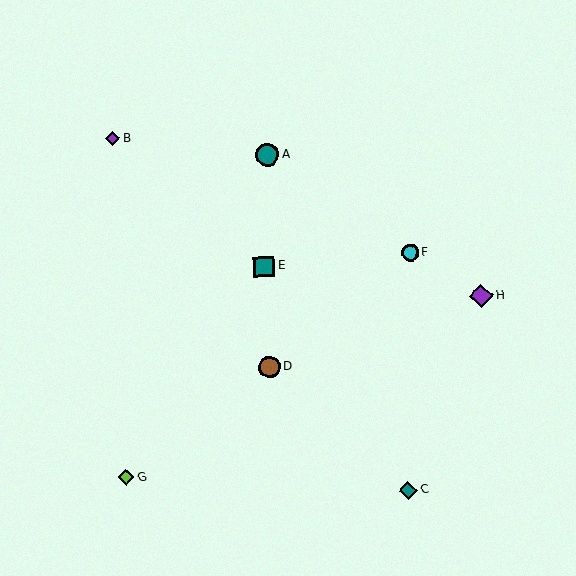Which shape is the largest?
The purple diamond (labeled H) is the largest.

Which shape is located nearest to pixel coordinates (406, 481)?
The teal diamond (labeled C) at (408, 491) is nearest to that location.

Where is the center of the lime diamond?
The center of the lime diamond is at (126, 477).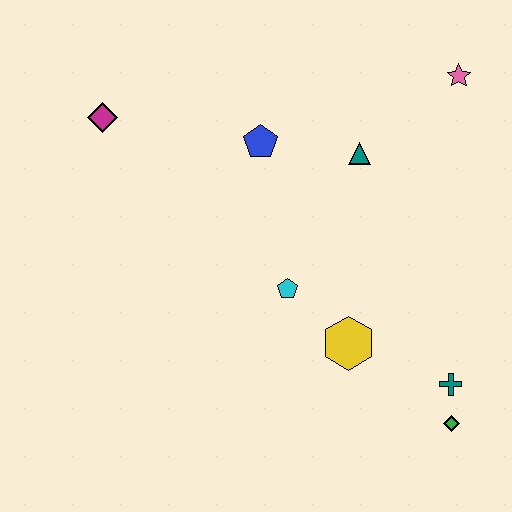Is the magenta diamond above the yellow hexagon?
Yes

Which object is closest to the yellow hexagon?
The cyan pentagon is closest to the yellow hexagon.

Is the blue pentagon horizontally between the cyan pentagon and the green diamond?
No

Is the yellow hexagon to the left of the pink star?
Yes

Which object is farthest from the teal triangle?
The green diamond is farthest from the teal triangle.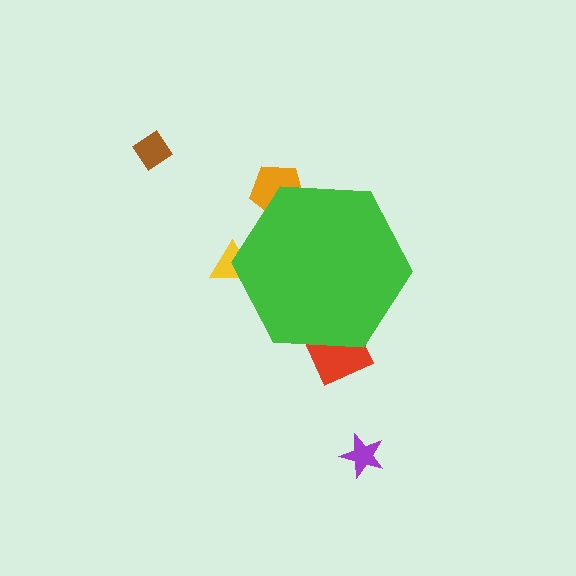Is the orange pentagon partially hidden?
Yes, the orange pentagon is partially hidden behind the green hexagon.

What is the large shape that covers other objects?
A green hexagon.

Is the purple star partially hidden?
No, the purple star is fully visible.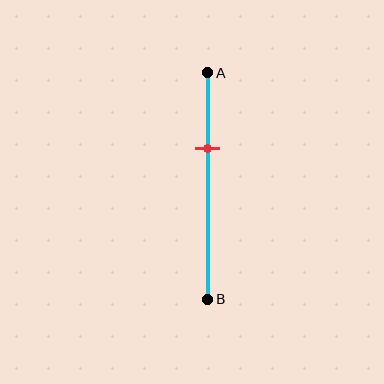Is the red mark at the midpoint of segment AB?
No, the mark is at about 35% from A, not at the 50% midpoint.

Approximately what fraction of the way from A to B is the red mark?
The red mark is approximately 35% of the way from A to B.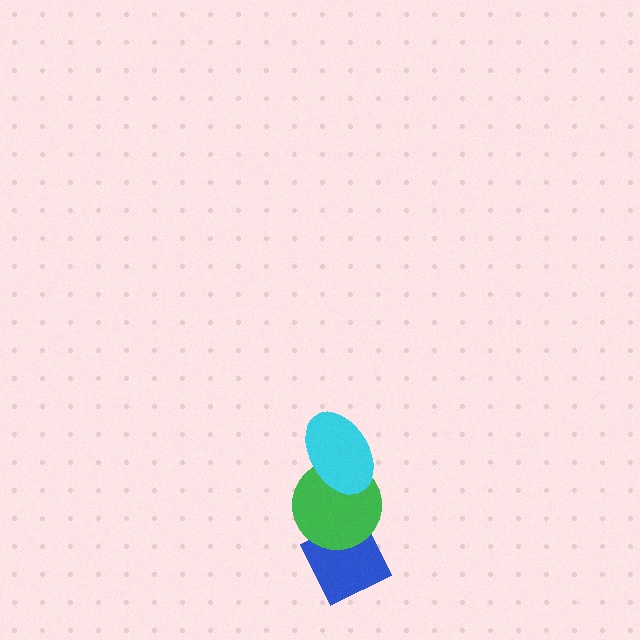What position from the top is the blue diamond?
The blue diamond is 3rd from the top.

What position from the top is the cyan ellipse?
The cyan ellipse is 1st from the top.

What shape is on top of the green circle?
The cyan ellipse is on top of the green circle.